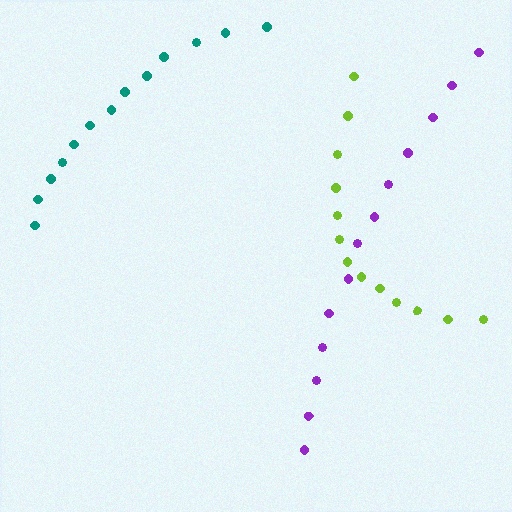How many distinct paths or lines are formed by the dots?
There are 3 distinct paths.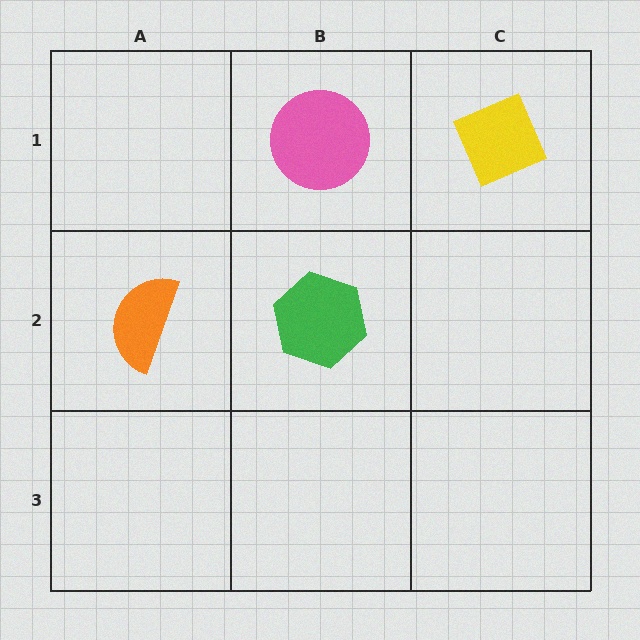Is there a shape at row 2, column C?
No, that cell is empty.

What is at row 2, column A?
An orange semicircle.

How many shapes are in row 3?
0 shapes.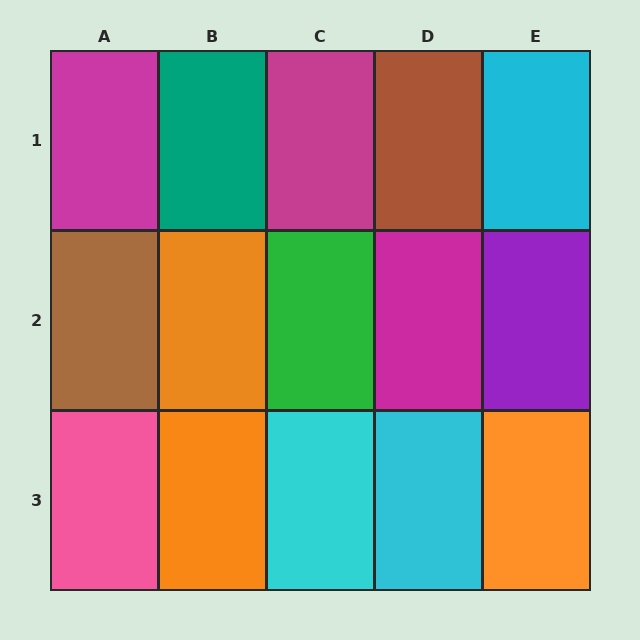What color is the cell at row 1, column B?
Teal.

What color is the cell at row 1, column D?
Brown.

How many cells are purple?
1 cell is purple.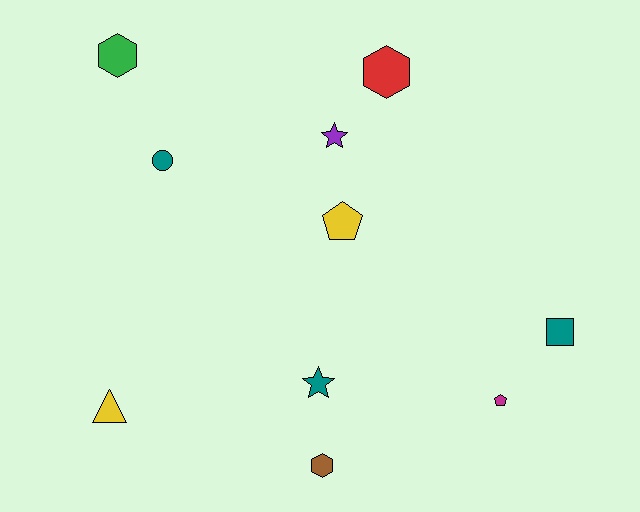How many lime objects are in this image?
There are no lime objects.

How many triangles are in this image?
There is 1 triangle.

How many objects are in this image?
There are 10 objects.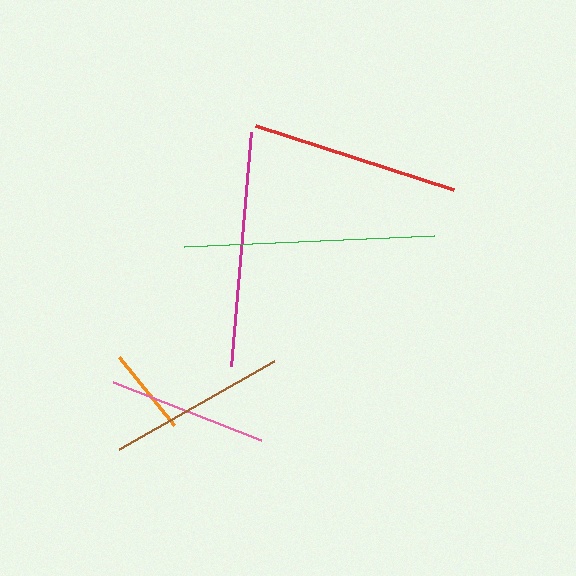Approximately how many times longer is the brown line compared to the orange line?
The brown line is approximately 2.0 times the length of the orange line.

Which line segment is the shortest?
The orange line is the shortest at approximately 87 pixels.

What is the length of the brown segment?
The brown segment is approximately 178 pixels long.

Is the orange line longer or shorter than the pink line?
The pink line is longer than the orange line.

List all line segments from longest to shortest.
From longest to shortest: green, magenta, red, brown, pink, orange.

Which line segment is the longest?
The green line is the longest at approximately 250 pixels.